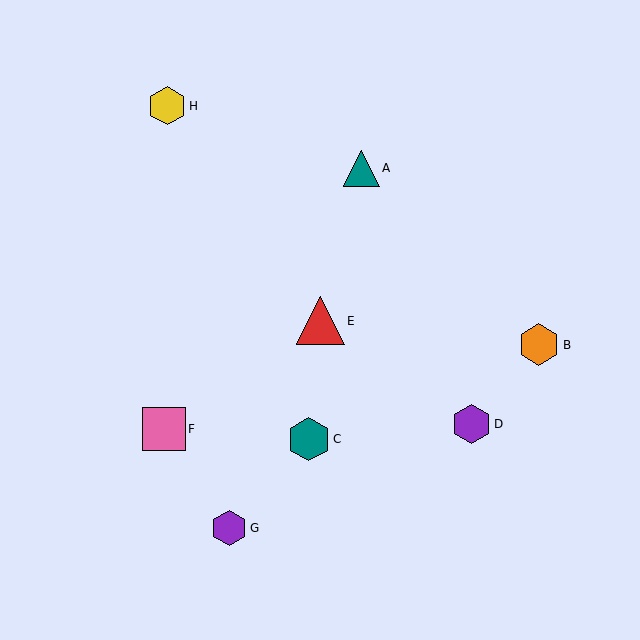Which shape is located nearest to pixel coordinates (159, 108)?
The yellow hexagon (labeled H) at (167, 106) is nearest to that location.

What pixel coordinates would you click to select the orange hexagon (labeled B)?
Click at (539, 345) to select the orange hexagon B.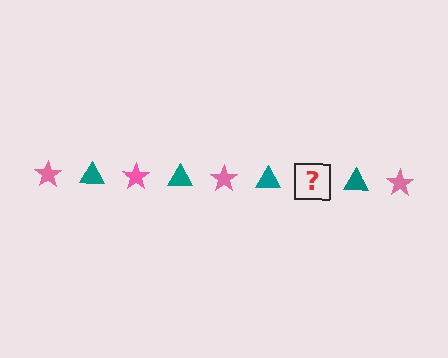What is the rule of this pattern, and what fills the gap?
The rule is that the pattern alternates between pink star and teal triangle. The gap should be filled with a pink star.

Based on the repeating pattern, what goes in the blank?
The blank should be a pink star.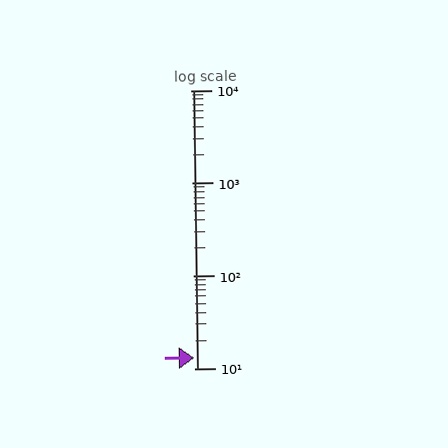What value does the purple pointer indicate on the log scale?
The pointer indicates approximately 13.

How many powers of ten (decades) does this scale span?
The scale spans 3 decades, from 10 to 10000.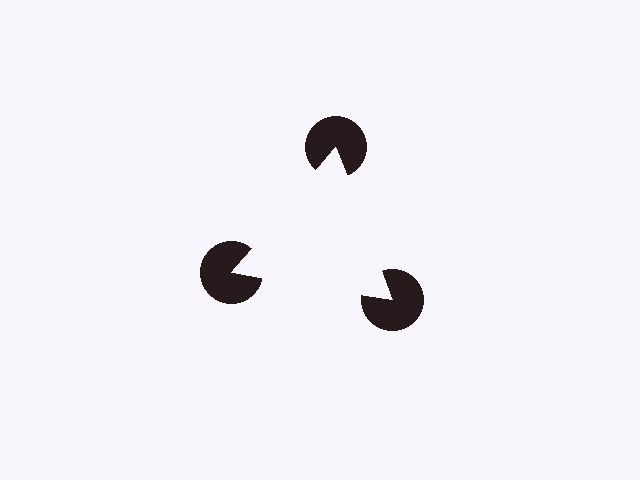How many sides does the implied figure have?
3 sides.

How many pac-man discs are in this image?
There are 3 — one at each vertex of the illusory triangle.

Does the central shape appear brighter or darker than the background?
It typically appears slightly brighter than the background, even though no actual brightness change is drawn.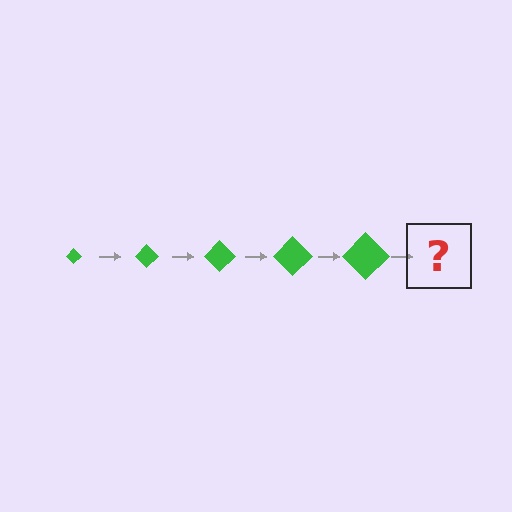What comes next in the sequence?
The next element should be a green diamond, larger than the previous one.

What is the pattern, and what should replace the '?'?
The pattern is that the diamond gets progressively larger each step. The '?' should be a green diamond, larger than the previous one.